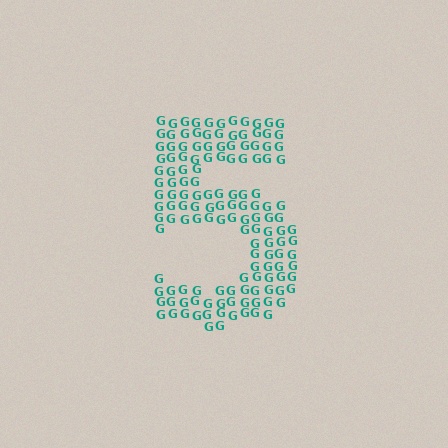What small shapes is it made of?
It is made of small letter G's.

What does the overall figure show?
The overall figure shows the digit 5.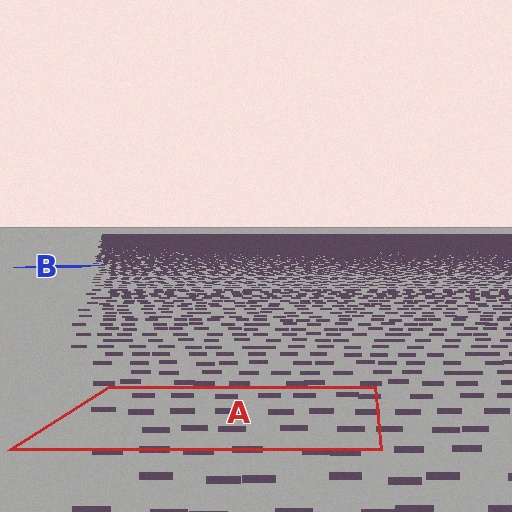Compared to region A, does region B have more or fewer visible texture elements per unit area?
Region B has more texture elements per unit area — they are packed more densely because it is farther away.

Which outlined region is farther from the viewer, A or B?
Region B is farther from the viewer — the texture elements inside it appear smaller and more densely packed.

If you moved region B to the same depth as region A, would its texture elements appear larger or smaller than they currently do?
They would appear larger. At a closer depth, the same texture elements are projected at a bigger on-screen size.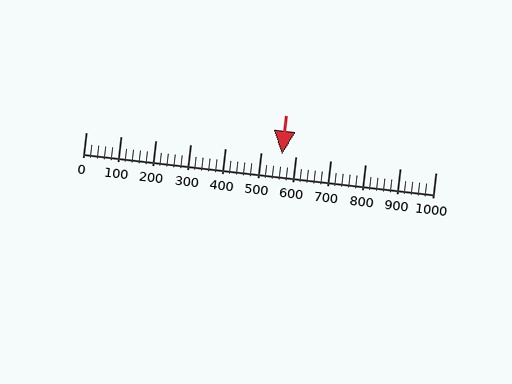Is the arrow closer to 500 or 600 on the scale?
The arrow is closer to 600.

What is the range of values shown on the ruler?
The ruler shows values from 0 to 1000.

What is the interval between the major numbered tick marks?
The major tick marks are spaced 100 units apart.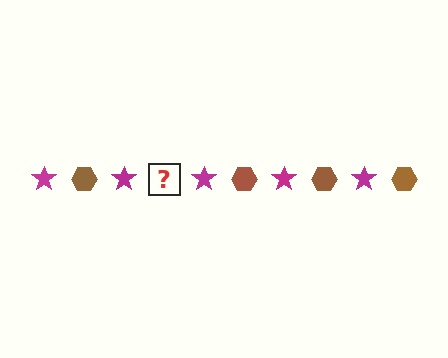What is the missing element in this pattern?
The missing element is a brown hexagon.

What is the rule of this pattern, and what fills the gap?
The rule is that the pattern alternates between magenta star and brown hexagon. The gap should be filled with a brown hexagon.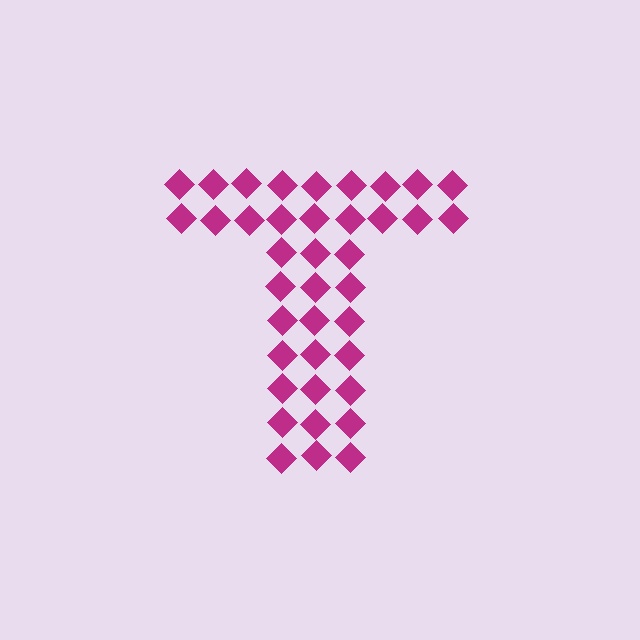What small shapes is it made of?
It is made of small diamonds.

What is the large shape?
The large shape is the letter T.